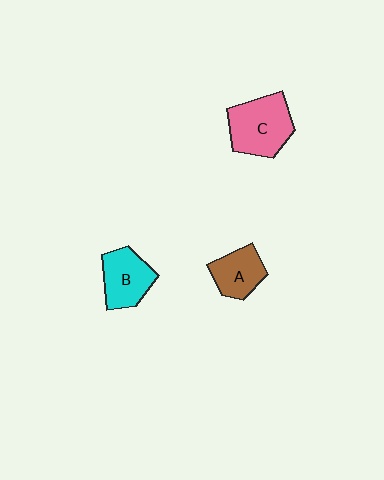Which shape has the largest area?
Shape C (pink).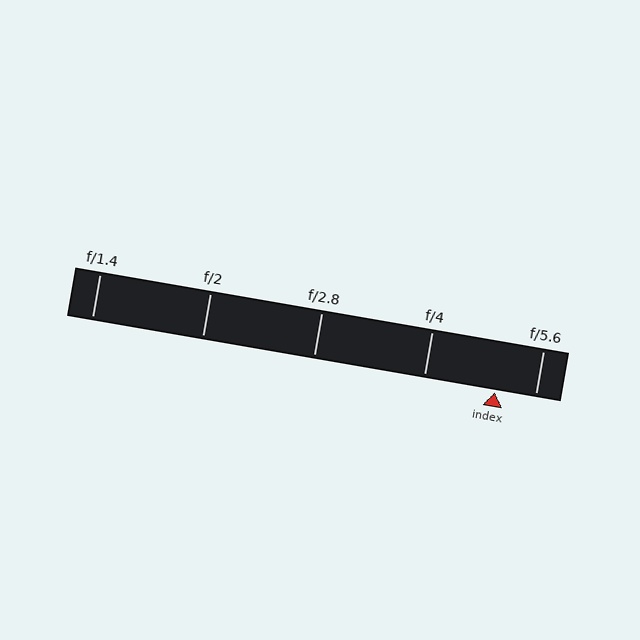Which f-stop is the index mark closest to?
The index mark is closest to f/5.6.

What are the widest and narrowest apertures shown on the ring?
The widest aperture shown is f/1.4 and the narrowest is f/5.6.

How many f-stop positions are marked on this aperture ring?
There are 5 f-stop positions marked.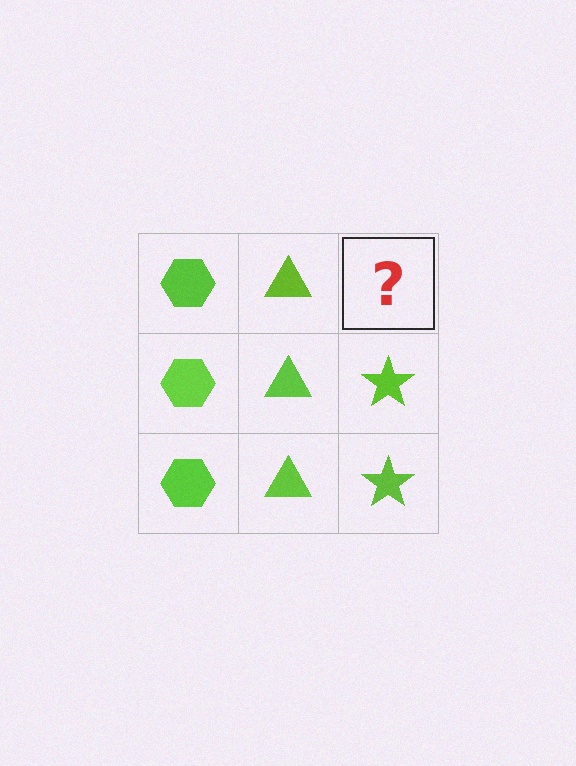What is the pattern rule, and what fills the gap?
The rule is that each column has a consistent shape. The gap should be filled with a lime star.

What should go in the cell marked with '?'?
The missing cell should contain a lime star.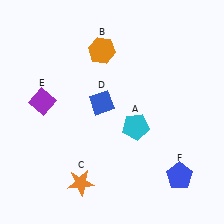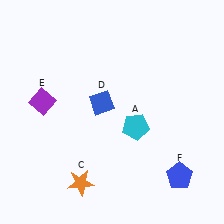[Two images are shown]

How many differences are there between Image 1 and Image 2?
There is 1 difference between the two images.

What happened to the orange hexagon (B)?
The orange hexagon (B) was removed in Image 2. It was in the top-left area of Image 1.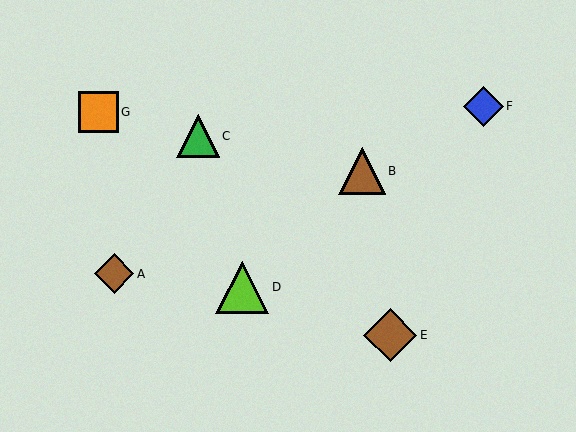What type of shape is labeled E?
Shape E is a brown diamond.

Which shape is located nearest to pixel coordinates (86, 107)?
The orange square (labeled G) at (98, 112) is nearest to that location.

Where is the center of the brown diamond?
The center of the brown diamond is at (114, 274).